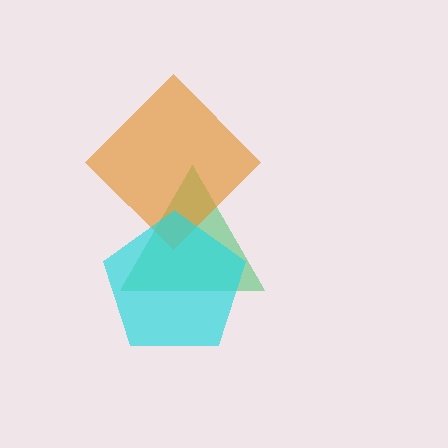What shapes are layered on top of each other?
The layered shapes are: a green triangle, an orange diamond, a cyan pentagon.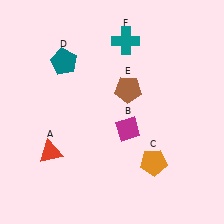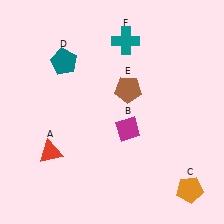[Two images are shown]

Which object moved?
The orange pentagon (C) moved right.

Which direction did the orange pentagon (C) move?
The orange pentagon (C) moved right.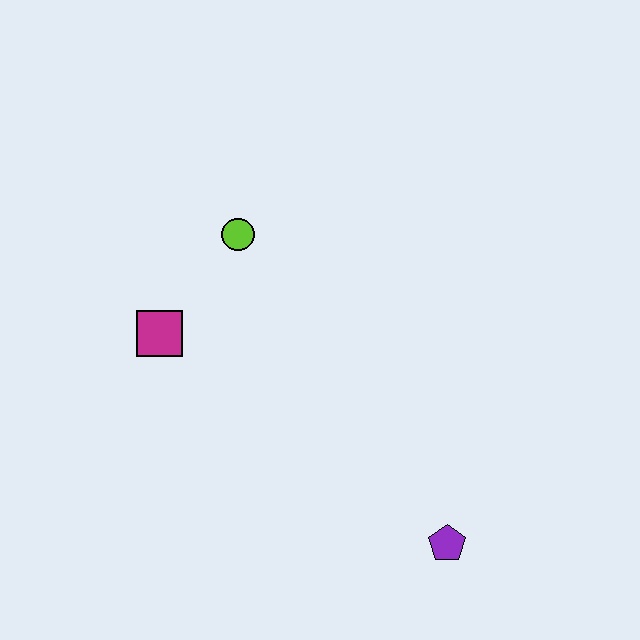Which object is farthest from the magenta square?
The purple pentagon is farthest from the magenta square.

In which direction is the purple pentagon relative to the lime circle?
The purple pentagon is below the lime circle.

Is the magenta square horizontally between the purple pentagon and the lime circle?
No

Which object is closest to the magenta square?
The lime circle is closest to the magenta square.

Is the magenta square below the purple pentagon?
No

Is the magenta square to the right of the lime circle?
No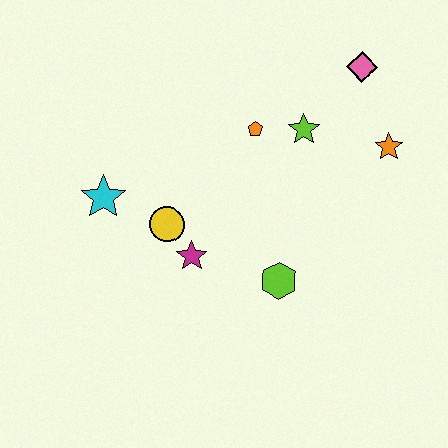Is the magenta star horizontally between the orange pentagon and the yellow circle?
Yes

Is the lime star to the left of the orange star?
Yes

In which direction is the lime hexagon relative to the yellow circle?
The lime hexagon is to the right of the yellow circle.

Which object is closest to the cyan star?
The yellow circle is closest to the cyan star.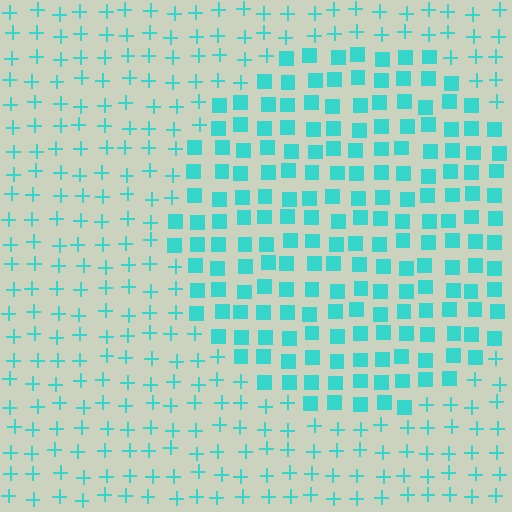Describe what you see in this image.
The image is filled with small cyan elements arranged in a uniform grid. A circle-shaped region contains squares, while the surrounding area contains plus signs. The boundary is defined purely by the change in element shape.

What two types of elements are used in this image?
The image uses squares inside the circle region and plus signs outside it.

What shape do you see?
I see a circle.